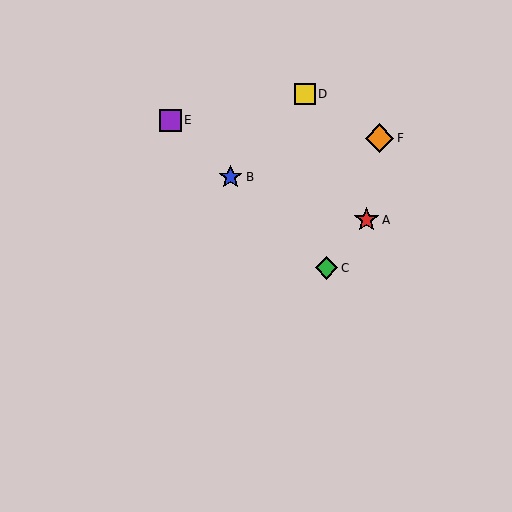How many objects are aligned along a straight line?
3 objects (B, C, E) are aligned along a straight line.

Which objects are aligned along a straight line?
Objects B, C, E are aligned along a straight line.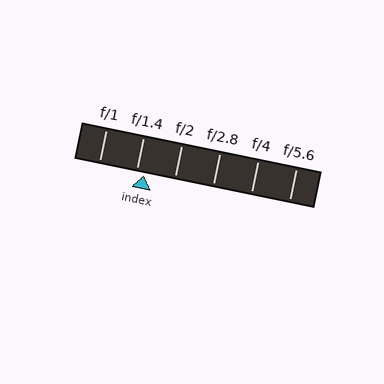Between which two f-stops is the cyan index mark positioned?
The index mark is between f/1.4 and f/2.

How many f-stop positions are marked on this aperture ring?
There are 6 f-stop positions marked.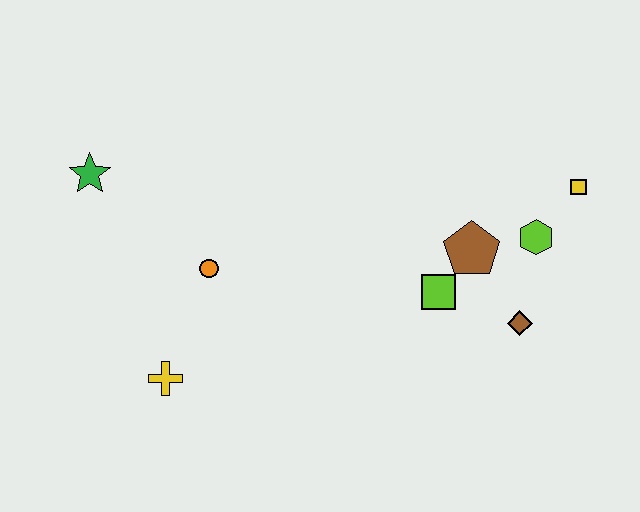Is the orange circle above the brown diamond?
Yes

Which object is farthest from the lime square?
The green star is farthest from the lime square.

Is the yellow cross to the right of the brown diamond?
No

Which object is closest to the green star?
The orange circle is closest to the green star.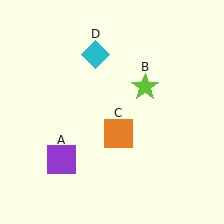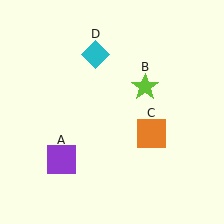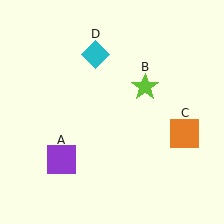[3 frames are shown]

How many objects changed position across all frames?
1 object changed position: orange square (object C).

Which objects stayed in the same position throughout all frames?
Purple square (object A) and lime star (object B) and cyan diamond (object D) remained stationary.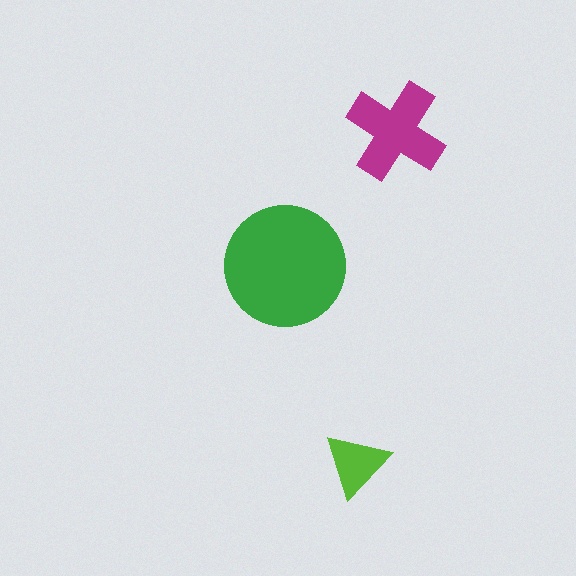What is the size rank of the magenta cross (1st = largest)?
2nd.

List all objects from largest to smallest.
The green circle, the magenta cross, the lime triangle.